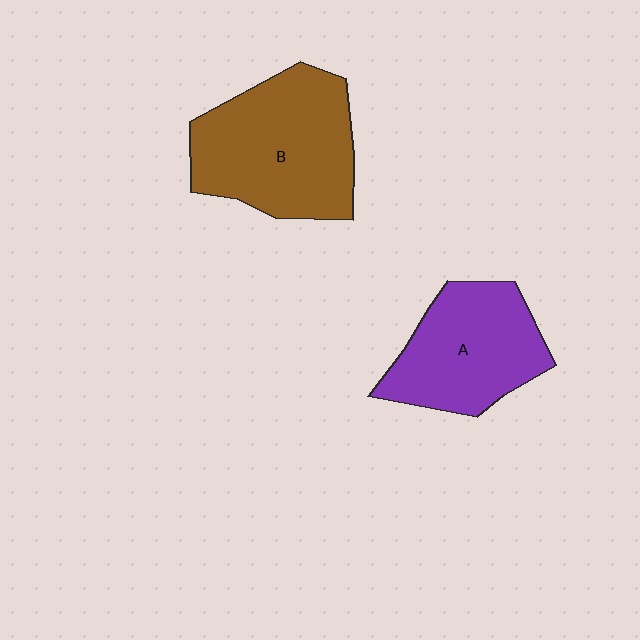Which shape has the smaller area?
Shape A (purple).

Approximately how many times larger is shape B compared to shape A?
Approximately 1.3 times.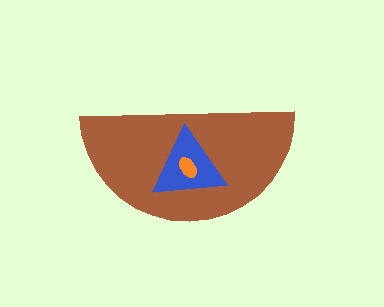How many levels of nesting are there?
3.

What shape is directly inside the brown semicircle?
The blue triangle.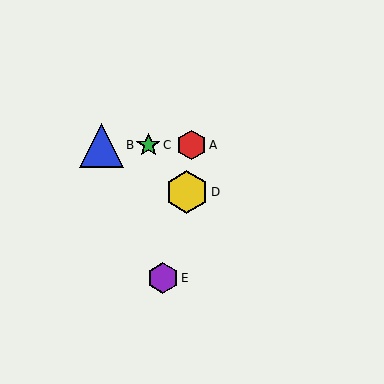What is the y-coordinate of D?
Object D is at y≈192.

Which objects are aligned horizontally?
Objects A, B, C are aligned horizontally.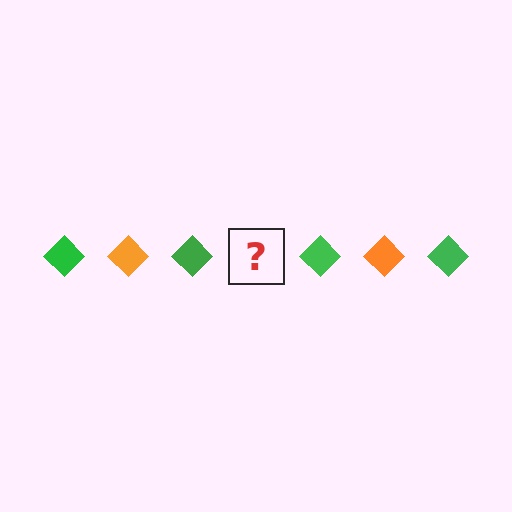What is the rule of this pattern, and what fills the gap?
The rule is that the pattern cycles through green, orange diamonds. The gap should be filled with an orange diamond.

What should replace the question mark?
The question mark should be replaced with an orange diamond.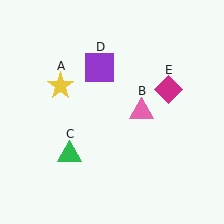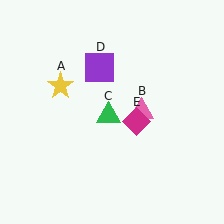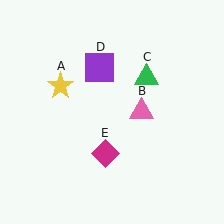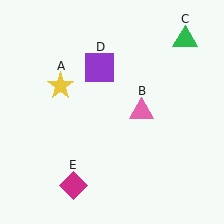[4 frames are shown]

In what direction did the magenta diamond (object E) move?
The magenta diamond (object E) moved down and to the left.